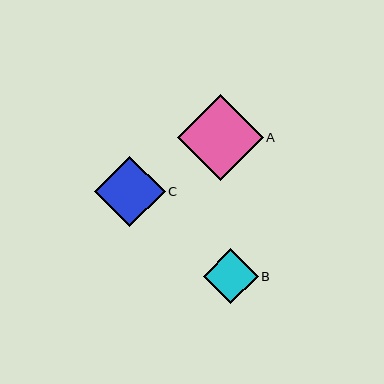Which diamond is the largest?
Diamond A is the largest with a size of approximately 86 pixels.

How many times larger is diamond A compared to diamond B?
Diamond A is approximately 1.5 times the size of diamond B.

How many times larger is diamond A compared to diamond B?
Diamond A is approximately 1.5 times the size of diamond B.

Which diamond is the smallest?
Diamond B is the smallest with a size of approximately 55 pixels.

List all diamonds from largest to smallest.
From largest to smallest: A, C, B.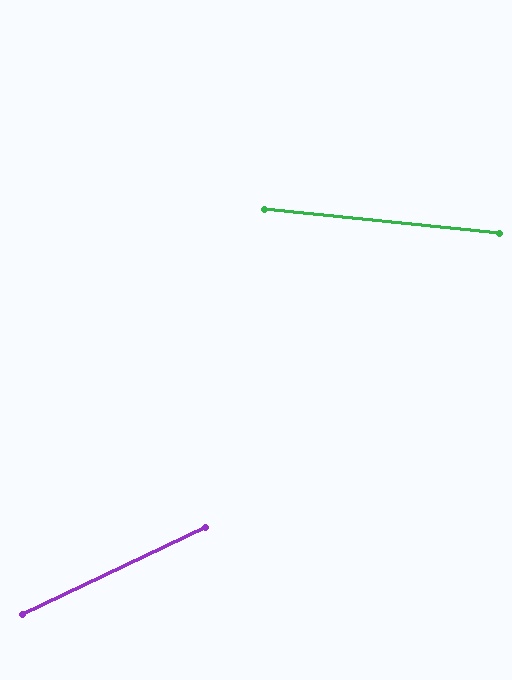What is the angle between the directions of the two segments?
Approximately 31 degrees.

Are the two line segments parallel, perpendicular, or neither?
Neither parallel nor perpendicular — they differ by about 31°.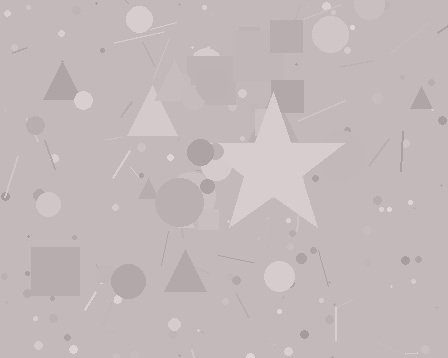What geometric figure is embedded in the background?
A star is embedded in the background.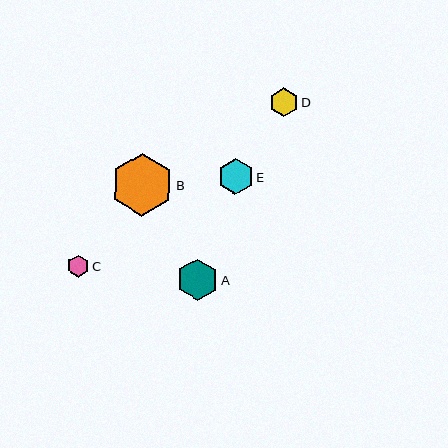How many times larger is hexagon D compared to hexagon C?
Hexagon D is approximately 1.3 times the size of hexagon C.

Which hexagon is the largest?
Hexagon B is the largest with a size of approximately 62 pixels.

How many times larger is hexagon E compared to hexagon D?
Hexagon E is approximately 1.3 times the size of hexagon D.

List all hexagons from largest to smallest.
From largest to smallest: B, A, E, D, C.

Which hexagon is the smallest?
Hexagon C is the smallest with a size of approximately 22 pixels.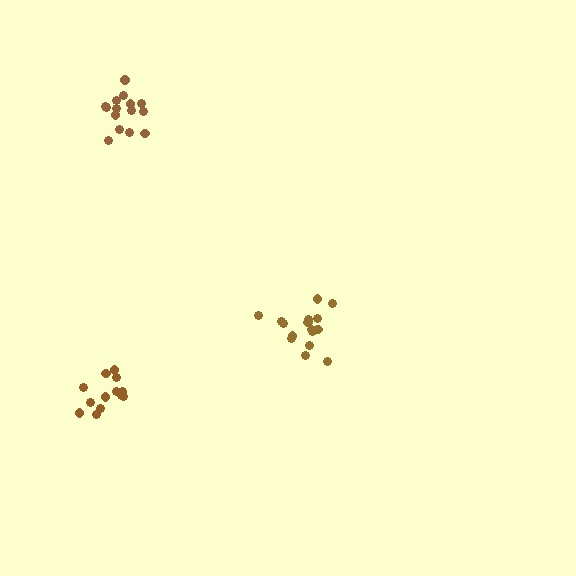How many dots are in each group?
Group 1: 16 dots, Group 2: 15 dots, Group 3: 13 dots (44 total).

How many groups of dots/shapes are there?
There are 3 groups.